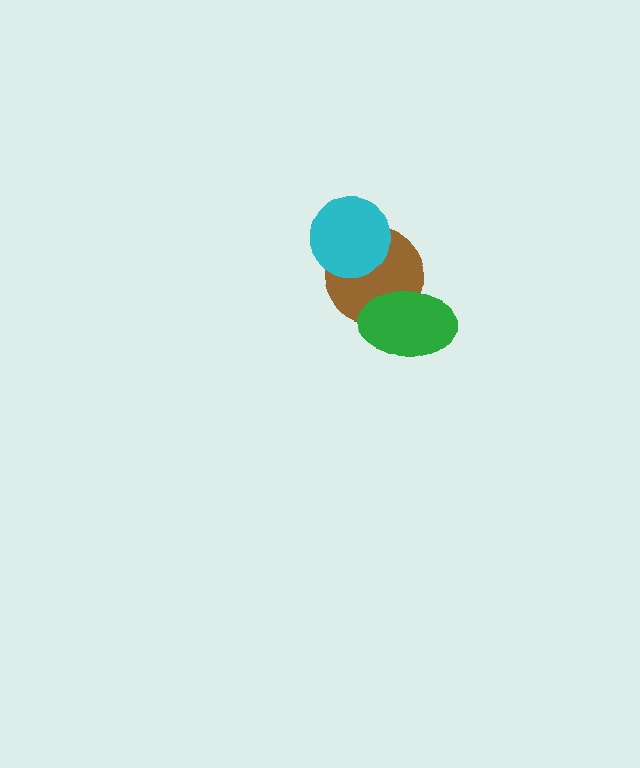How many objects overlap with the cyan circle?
1 object overlaps with the cyan circle.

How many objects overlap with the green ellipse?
1 object overlaps with the green ellipse.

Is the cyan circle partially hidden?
No, no other shape covers it.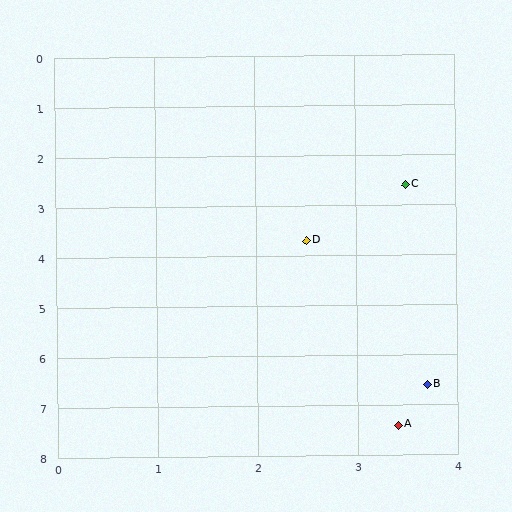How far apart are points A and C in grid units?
Points A and C are about 4.8 grid units apart.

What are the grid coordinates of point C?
Point C is at approximately (3.5, 2.6).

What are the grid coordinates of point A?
Point A is at approximately (3.4, 7.4).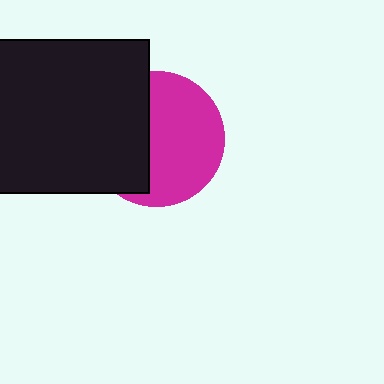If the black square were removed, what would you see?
You would see the complete magenta circle.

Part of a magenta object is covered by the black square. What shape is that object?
It is a circle.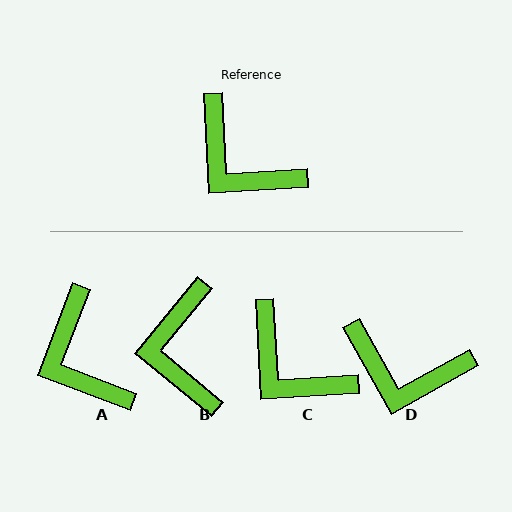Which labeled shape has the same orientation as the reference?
C.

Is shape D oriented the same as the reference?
No, it is off by about 26 degrees.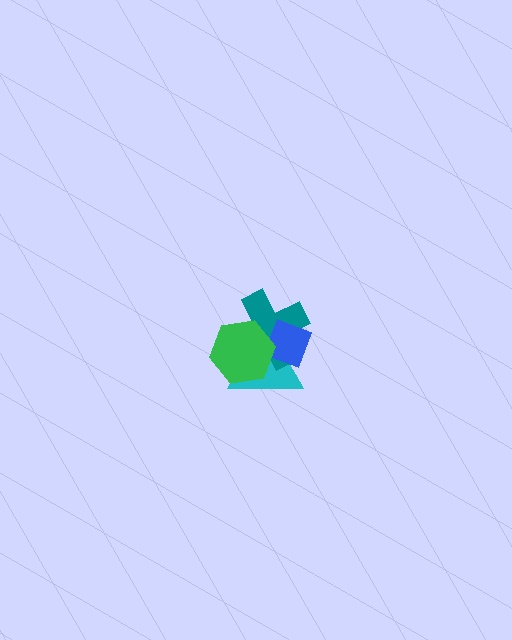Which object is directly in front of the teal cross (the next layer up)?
The blue diamond is directly in front of the teal cross.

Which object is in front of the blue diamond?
The green hexagon is in front of the blue diamond.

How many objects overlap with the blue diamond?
3 objects overlap with the blue diamond.